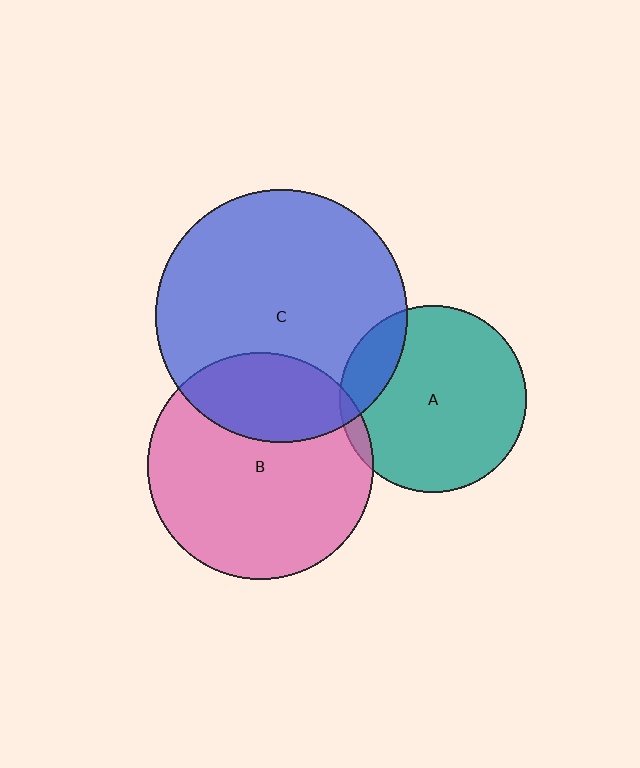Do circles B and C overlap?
Yes.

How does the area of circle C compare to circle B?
Approximately 1.2 times.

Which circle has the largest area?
Circle C (blue).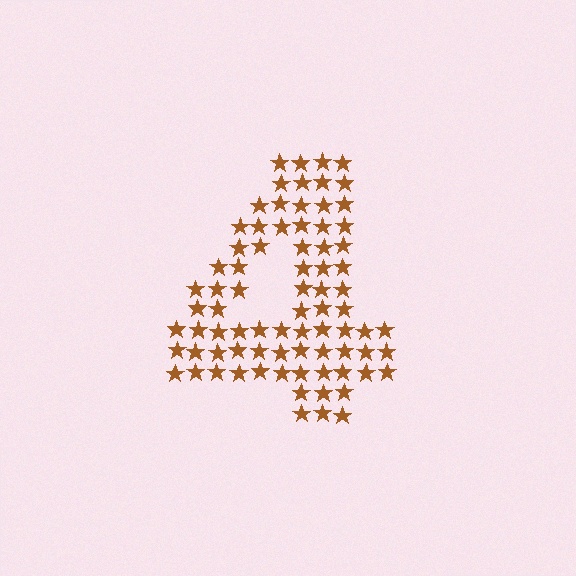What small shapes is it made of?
It is made of small stars.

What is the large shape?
The large shape is the digit 4.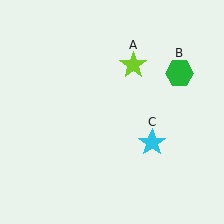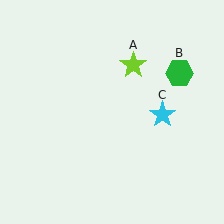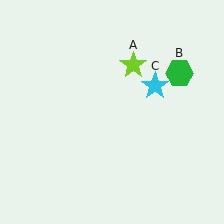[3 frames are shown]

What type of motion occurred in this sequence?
The cyan star (object C) rotated counterclockwise around the center of the scene.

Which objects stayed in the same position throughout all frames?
Lime star (object A) and green hexagon (object B) remained stationary.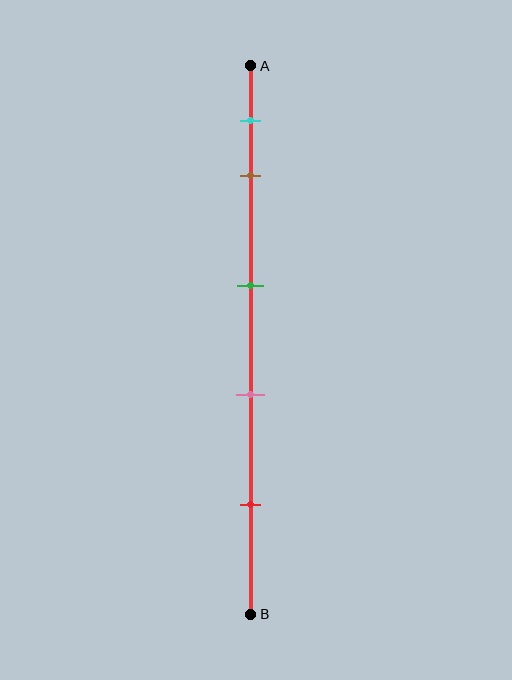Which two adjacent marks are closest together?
The cyan and brown marks are the closest adjacent pair.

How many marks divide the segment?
There are 5 marks dividing the segment.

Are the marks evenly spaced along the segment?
No, the marks are not evenly spaced.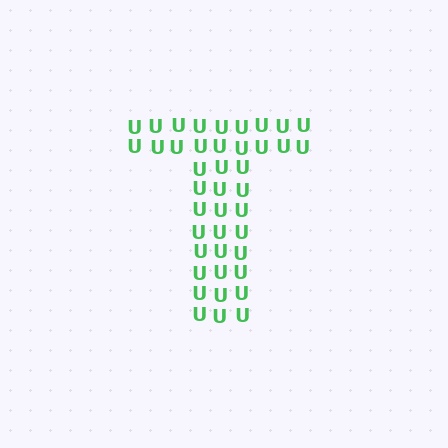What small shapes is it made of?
It is made of small letter U's.